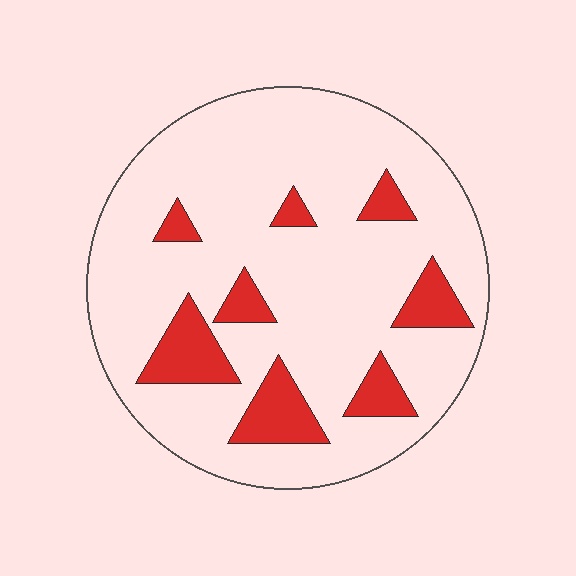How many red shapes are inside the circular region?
8.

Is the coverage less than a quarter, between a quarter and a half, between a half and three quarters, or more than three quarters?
Less than a quarter.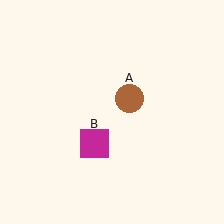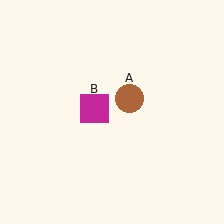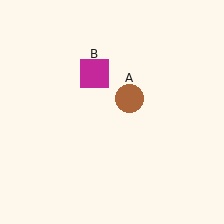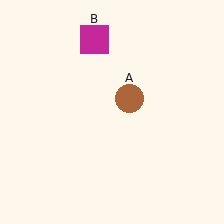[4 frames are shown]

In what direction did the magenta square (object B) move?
The magenta square (object B) moved up.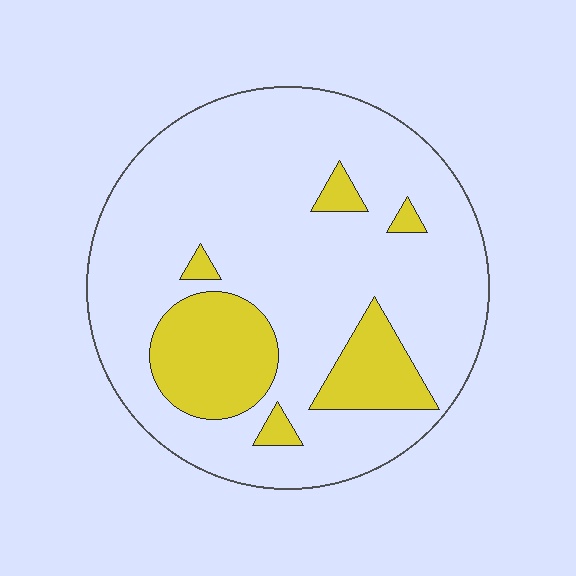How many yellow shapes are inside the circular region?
6.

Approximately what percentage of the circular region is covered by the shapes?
Approximately 20%.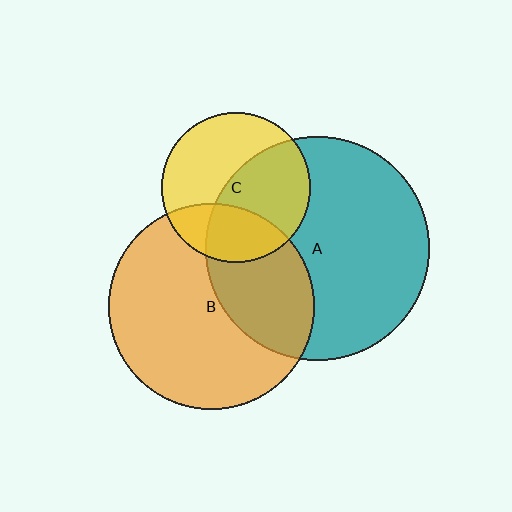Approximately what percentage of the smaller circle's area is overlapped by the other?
Approximately 50%.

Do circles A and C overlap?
Yes.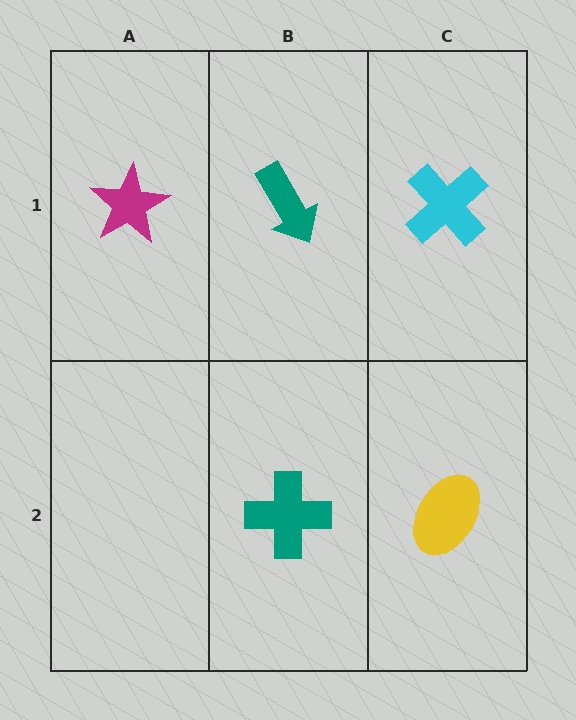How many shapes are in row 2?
2 shapes.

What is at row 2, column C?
A yellow ellipse.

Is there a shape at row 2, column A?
No, that cell is empty.